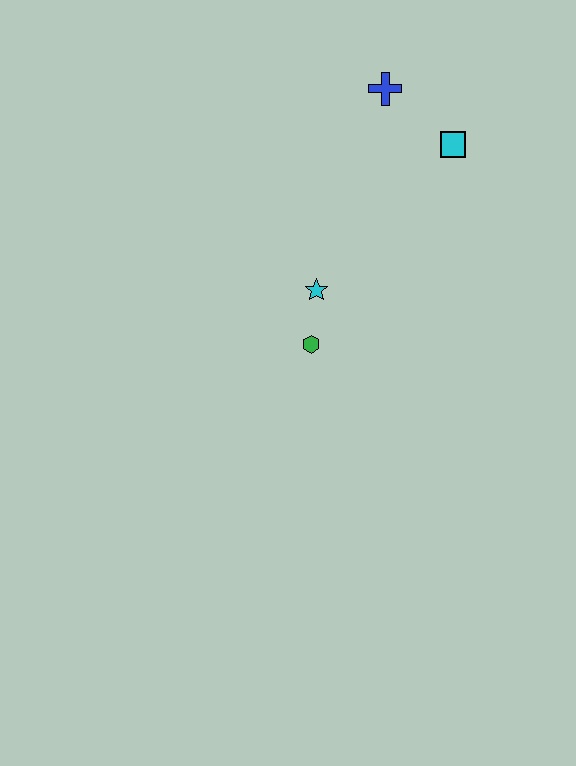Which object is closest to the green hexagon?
The cyan star is closest to the green hexagon.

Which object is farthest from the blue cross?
The green hexagon is farthest from the blue cross.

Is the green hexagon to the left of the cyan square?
Yes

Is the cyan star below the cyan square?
Yes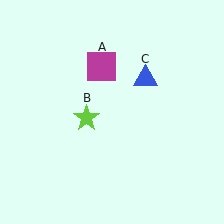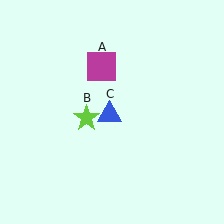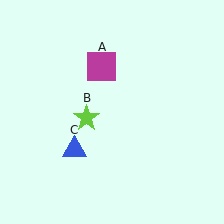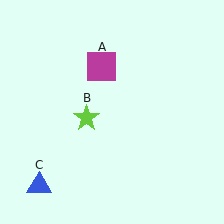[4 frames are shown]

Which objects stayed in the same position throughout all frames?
Magenta square (object A) and lime star (object B) remained stationary.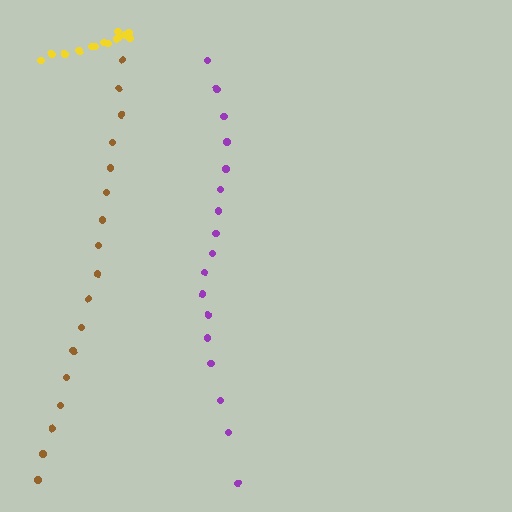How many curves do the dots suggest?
There are 3 distinct paths.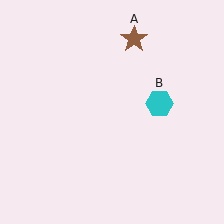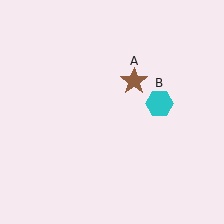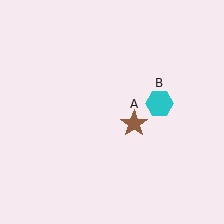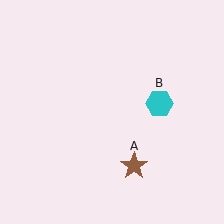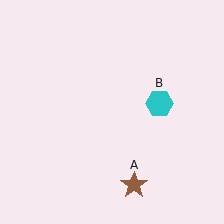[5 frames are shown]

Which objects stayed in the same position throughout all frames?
Cyan hexagon (object B) remained stationary.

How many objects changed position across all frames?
1 object changed position: brown star (object A).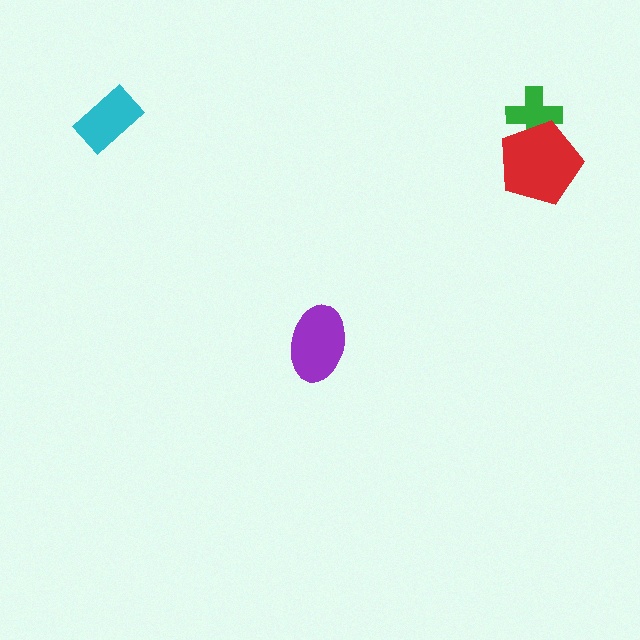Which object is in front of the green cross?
The red pentagon is in front of the green cross.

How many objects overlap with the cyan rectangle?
0 objects overlap with the cyan rectangle.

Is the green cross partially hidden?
Yes, it is partially covered by another shape.